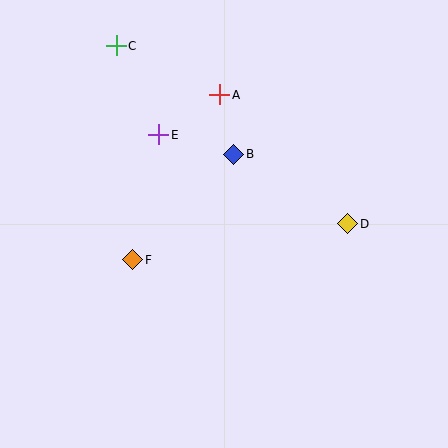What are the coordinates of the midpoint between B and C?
The midpoint between B and C is at (175, 100).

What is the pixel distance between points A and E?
The distance between A and E is 73 pixels.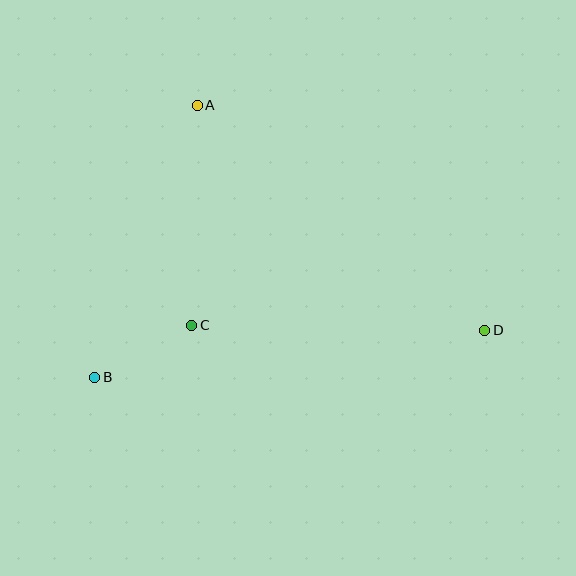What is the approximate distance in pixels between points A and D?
The distance between A and D is approximately 365 pixels.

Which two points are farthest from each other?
Points B and D are farthest from each other.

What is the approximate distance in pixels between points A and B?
The distance between A and B is approximately 291 pixels.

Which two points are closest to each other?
Points B and C are closest to each other.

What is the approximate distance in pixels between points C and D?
The distance between C and D is approximately 293 pixels.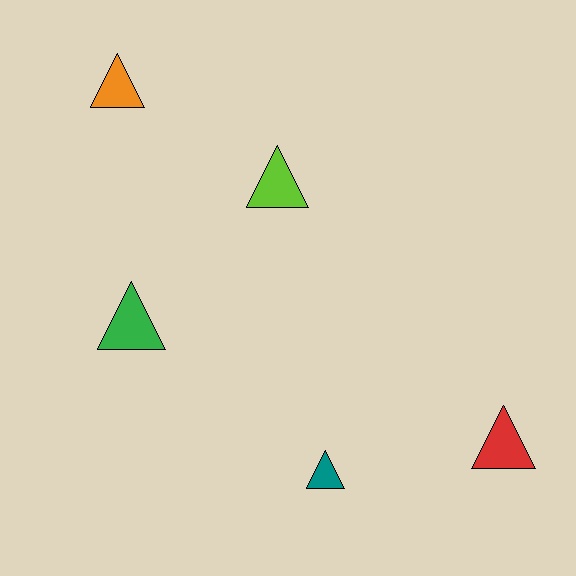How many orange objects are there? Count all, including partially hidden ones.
There is 1 orange object.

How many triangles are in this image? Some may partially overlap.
There are 5 triangles.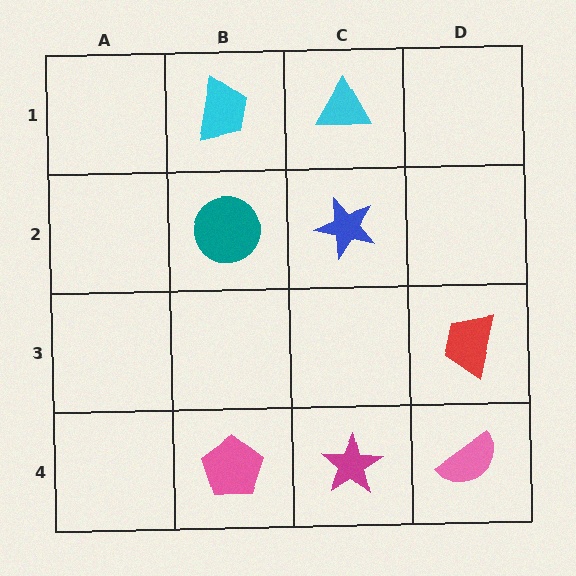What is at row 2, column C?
A blue star.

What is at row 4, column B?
A pink pentagon.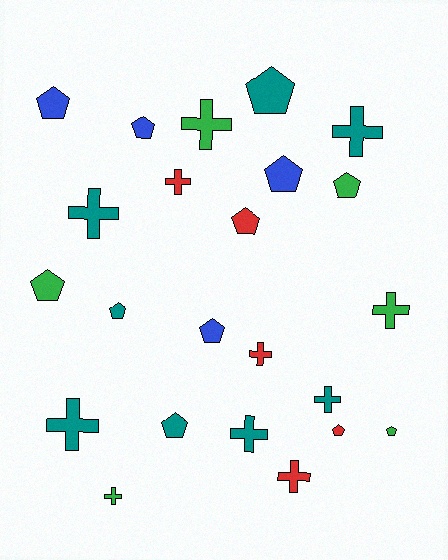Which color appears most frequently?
Teal, with 8 objects.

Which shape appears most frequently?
Pentagon, with 12 objects.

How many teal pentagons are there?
There are 3 teal pentagons.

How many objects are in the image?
There are 23 objects.